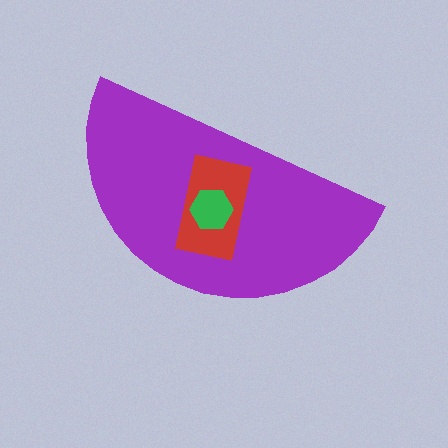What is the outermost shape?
The purple semicircle.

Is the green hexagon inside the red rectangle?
Yes.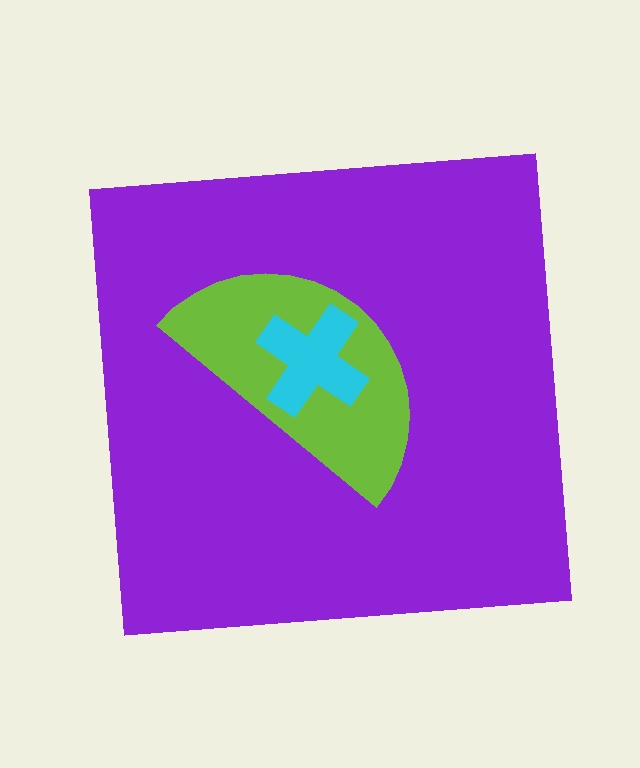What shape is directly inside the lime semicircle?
The cyan cross.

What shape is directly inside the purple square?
The lime semicircle.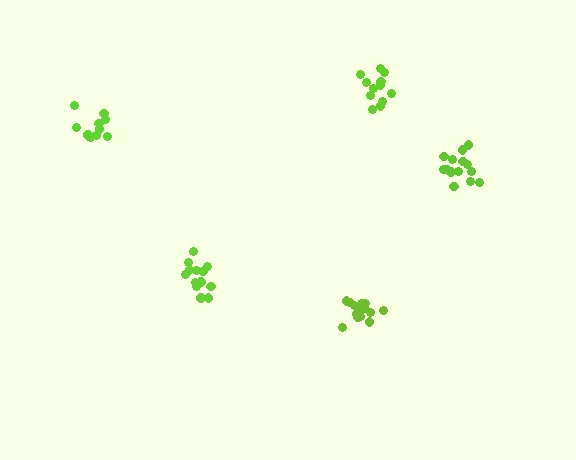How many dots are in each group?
Group 1: 16 dots, Group 2: 14 dots, Group 3: 12 dots, Group 4: 14 dots, Group 5: 10 dots (66 total).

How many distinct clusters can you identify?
There are 5 distinct clusters.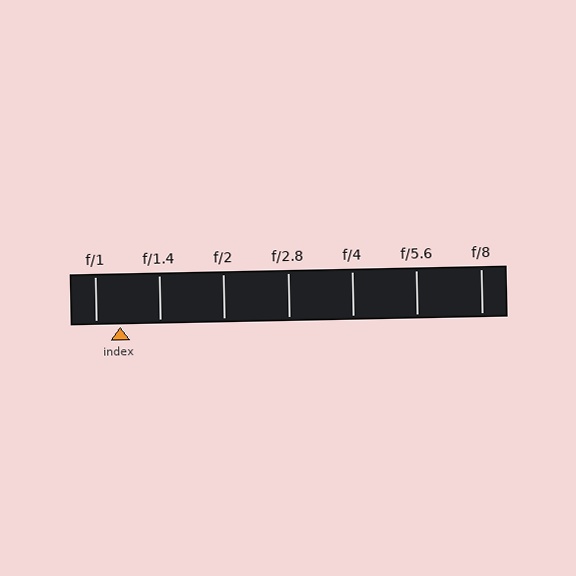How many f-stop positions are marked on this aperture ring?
There are 7 f-stop positions marked.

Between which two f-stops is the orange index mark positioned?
The index mark is between f/1 and f/1.4.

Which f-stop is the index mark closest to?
The index mark is closest to f/1.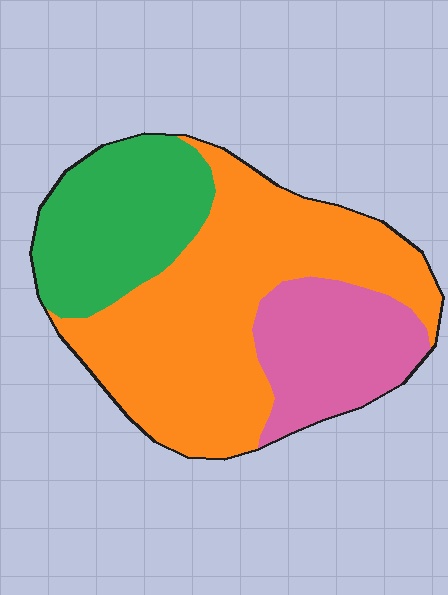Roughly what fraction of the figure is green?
Green takes up about one quarter (1/4) of the figure.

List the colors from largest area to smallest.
From largest to smallest: orange, green, pink.